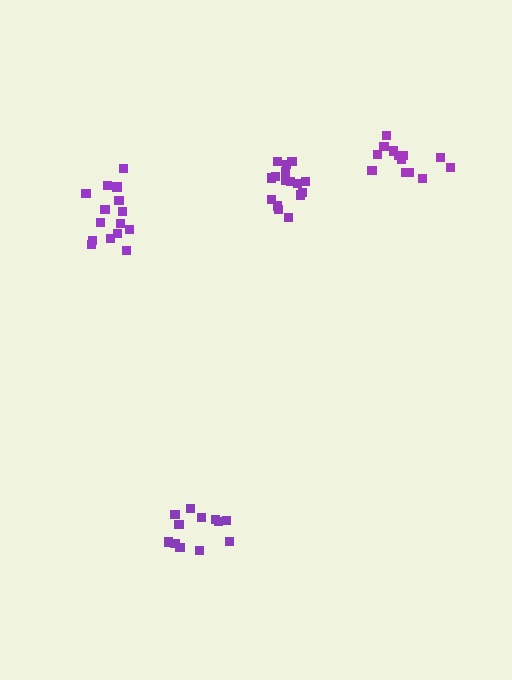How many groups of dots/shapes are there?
There are 4 groups.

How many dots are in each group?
Group 1: 13 dots, Group 2: 15 dots, Group 3: 13 dots, Group 4: 16 dots (57 total).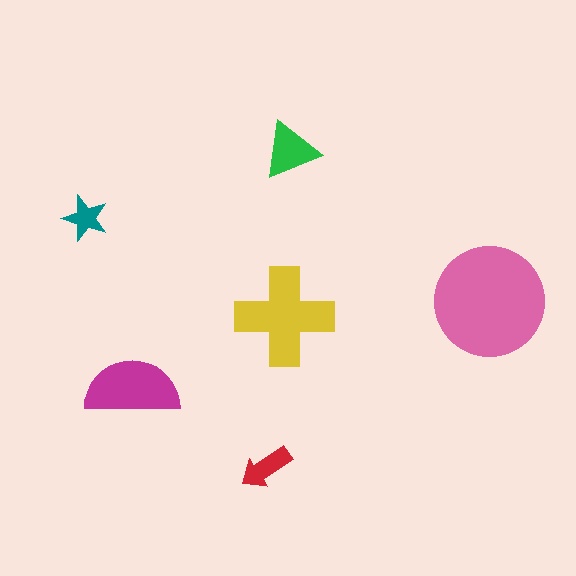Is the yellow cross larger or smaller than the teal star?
Larger.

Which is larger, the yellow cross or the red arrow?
The yellow cross.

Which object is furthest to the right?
The pink circle is rightmost.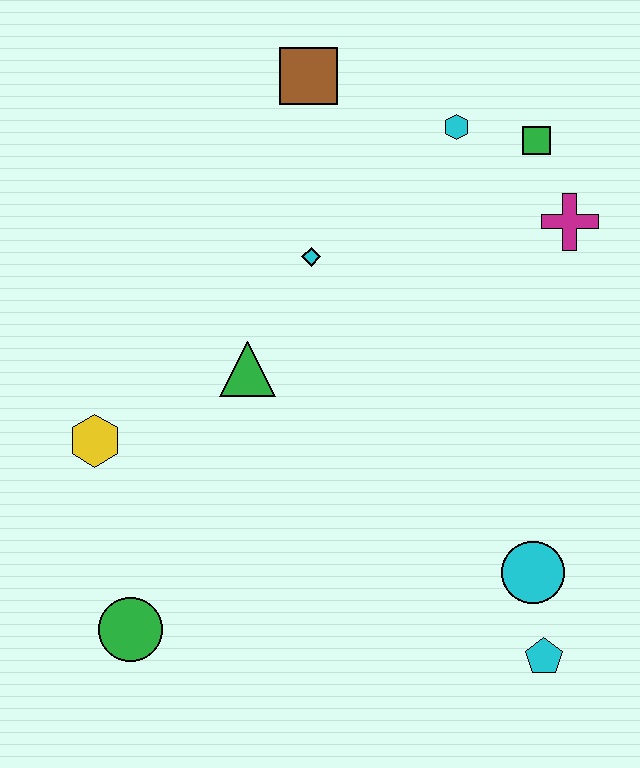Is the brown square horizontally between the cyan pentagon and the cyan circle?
No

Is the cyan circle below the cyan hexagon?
Yes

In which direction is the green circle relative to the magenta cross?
The green circle is to the left of the magenta cross.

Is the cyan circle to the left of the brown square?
No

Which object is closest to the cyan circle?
The cyan pentagon is closest to the cyan circle.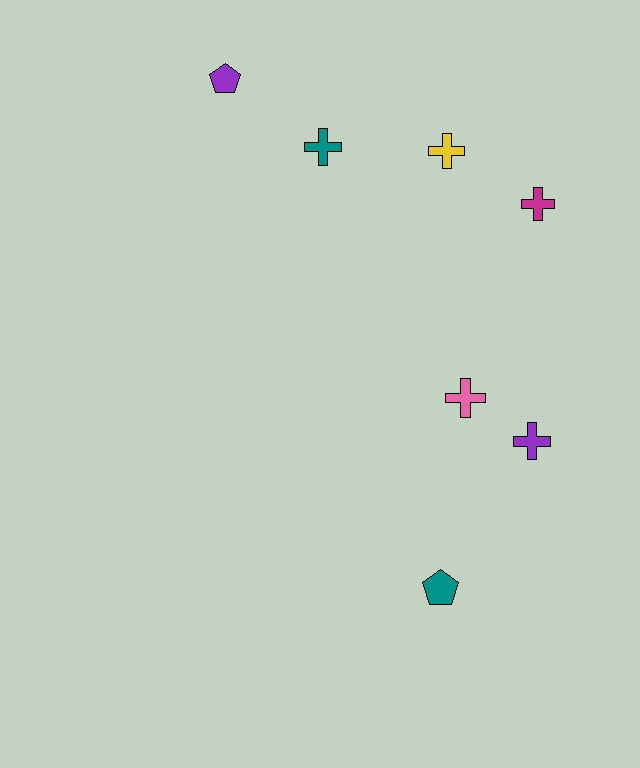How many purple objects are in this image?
There are 2 purple objects.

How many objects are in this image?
There are 7 objects.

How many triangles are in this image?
There are no triangles.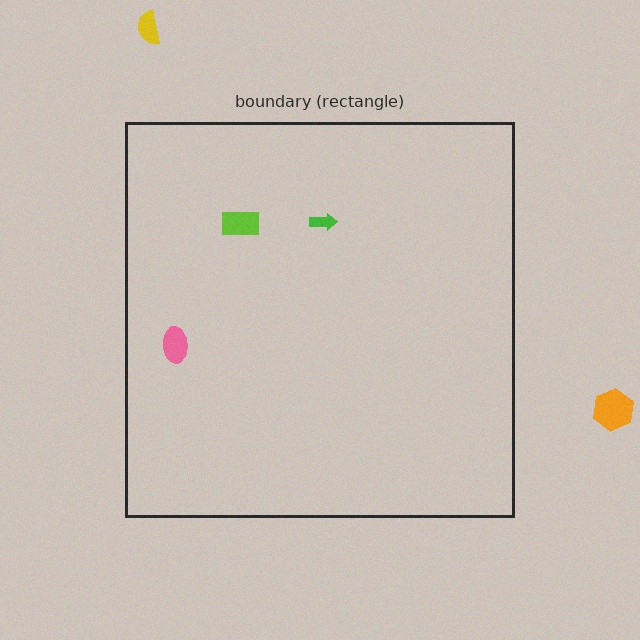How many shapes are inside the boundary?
3 inside, 2 outside.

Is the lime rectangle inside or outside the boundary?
Inside.